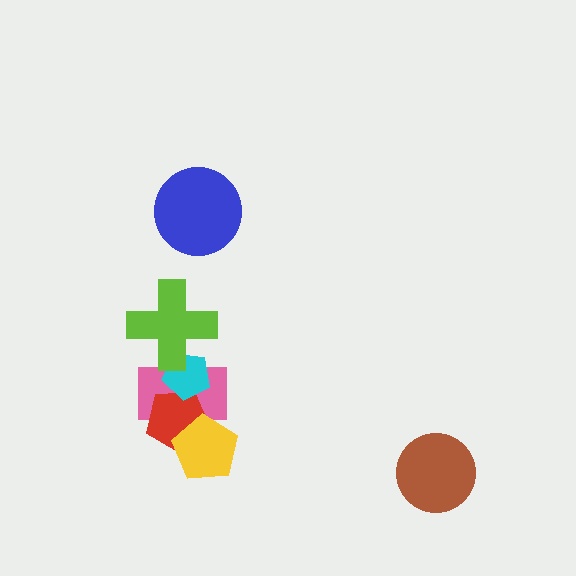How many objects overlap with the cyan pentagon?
3 objects overlap with the cyan pentagon.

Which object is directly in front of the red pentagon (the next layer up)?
The yellow pentagon is directly in front of the red pentagon.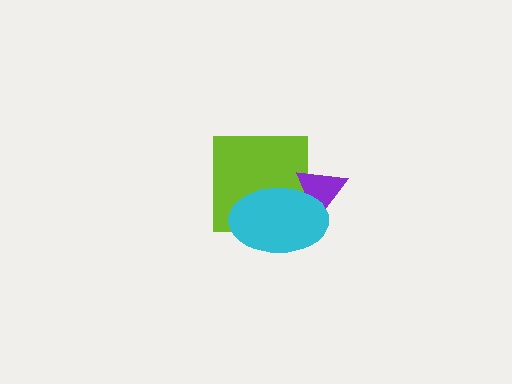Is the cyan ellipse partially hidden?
No, no other shape covers it.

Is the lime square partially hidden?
Yes, it is partially covered by another shape.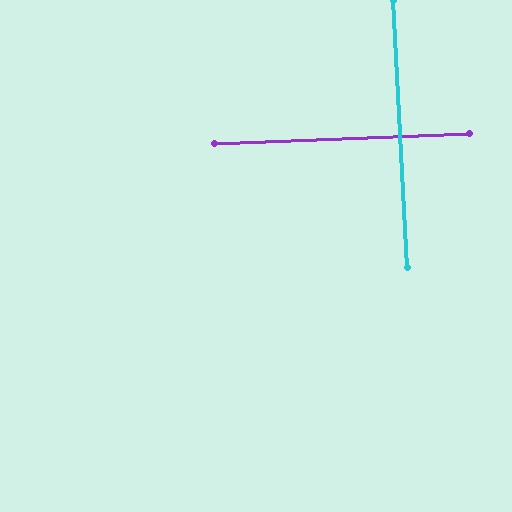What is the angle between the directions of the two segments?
Approximately 89 degrees.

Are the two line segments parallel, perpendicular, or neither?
Perpendicular — they meet at approximately 89°.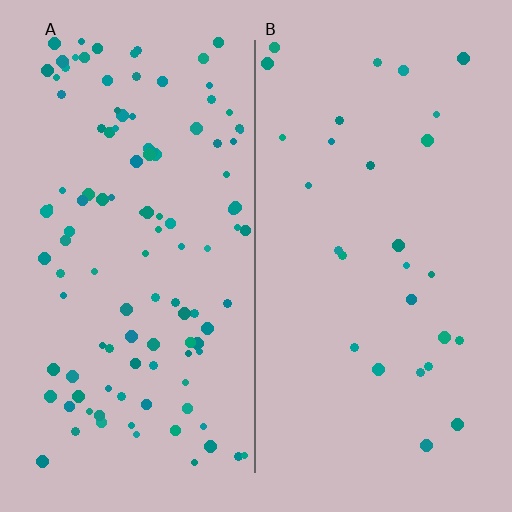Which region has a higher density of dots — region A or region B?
A (the left).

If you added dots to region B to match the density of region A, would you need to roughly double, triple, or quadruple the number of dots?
Approximately quadruple.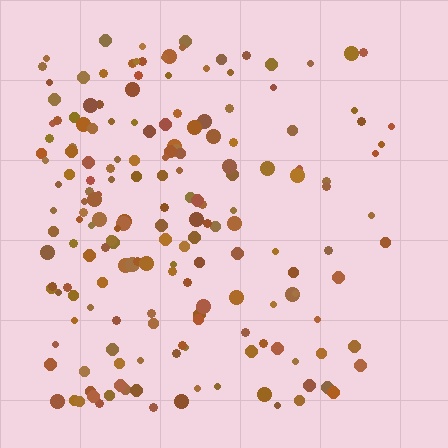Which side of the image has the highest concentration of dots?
The left.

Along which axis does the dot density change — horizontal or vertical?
Horizontal.